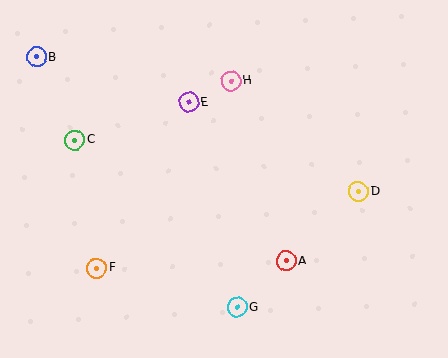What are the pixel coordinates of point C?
Point C is at (75, 140).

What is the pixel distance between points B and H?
The distance between B and H is 196 pixels.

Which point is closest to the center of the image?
Point E at (189, 102) is closest to the center.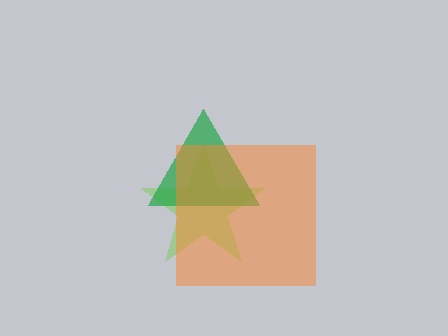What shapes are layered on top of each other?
The layered shapes are: a lime star, a green triangle, an orange square.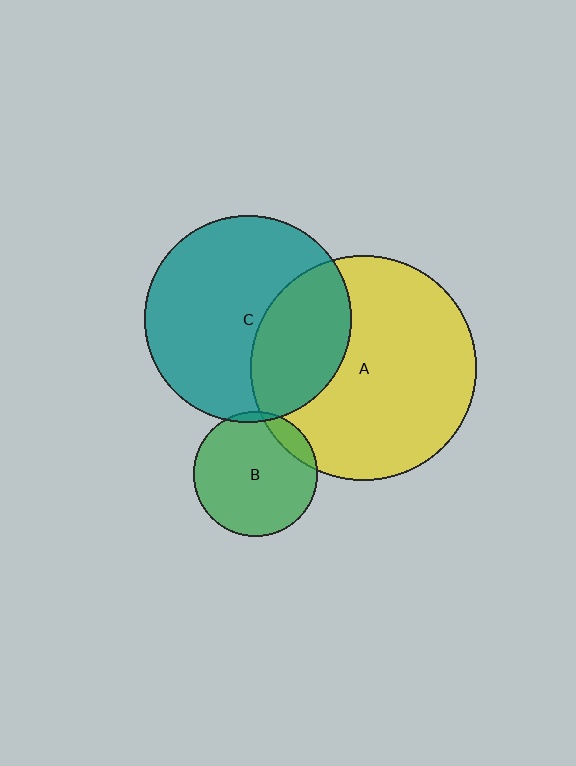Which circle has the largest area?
Circle A (yellow).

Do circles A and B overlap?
Yes.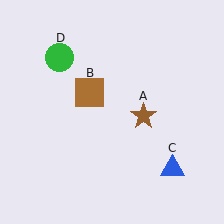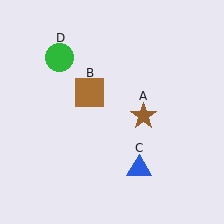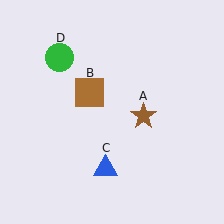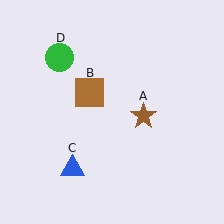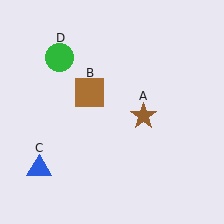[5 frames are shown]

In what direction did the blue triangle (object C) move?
The blue triangle (object C) moved left.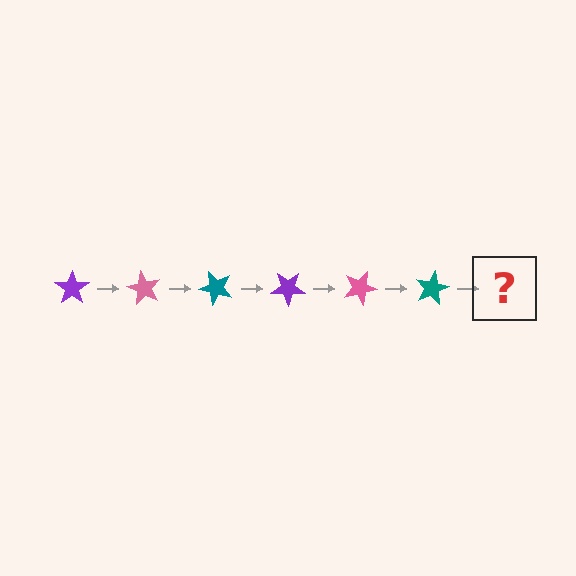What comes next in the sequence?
The next element should be a purple star, rotated 360 degrees from the start.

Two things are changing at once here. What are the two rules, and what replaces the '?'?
The two rules are that it rotates 60 degrees each step and the color cycles through purple, pink, and teal. The '?' should be a purple star, rotated 360 degrees from the start.